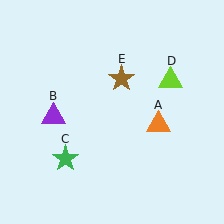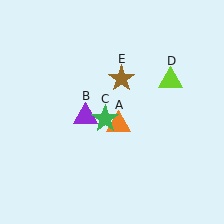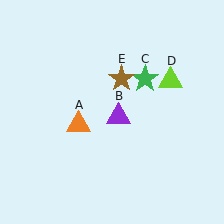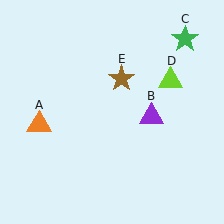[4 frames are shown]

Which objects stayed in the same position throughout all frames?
Lime triangle (object D) and brown star (object E) remained stationary.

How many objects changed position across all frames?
3 objects changed position: orange triangle (object A), purple triangle (object B), green star (object C).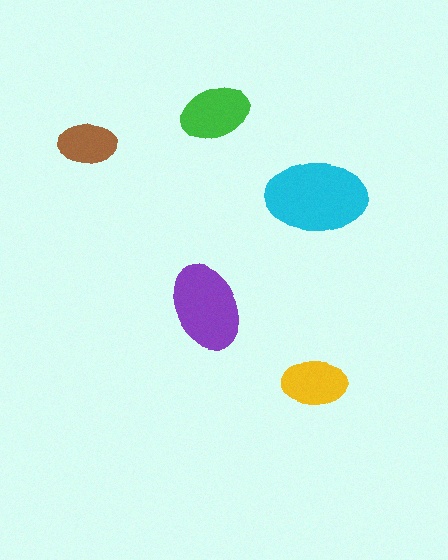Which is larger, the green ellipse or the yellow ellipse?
The green one.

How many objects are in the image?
There are 5 objects in the image.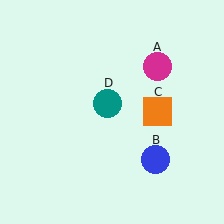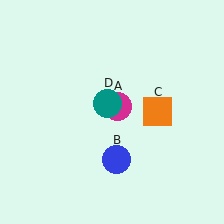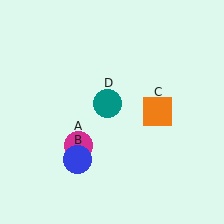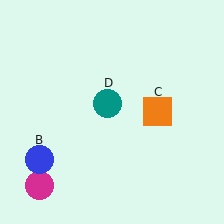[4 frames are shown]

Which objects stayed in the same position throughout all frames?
Orange square (object C) and teal circle (object D) remained stationary.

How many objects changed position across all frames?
2 objects changed position: magenta circle (object A), blue circle (object B).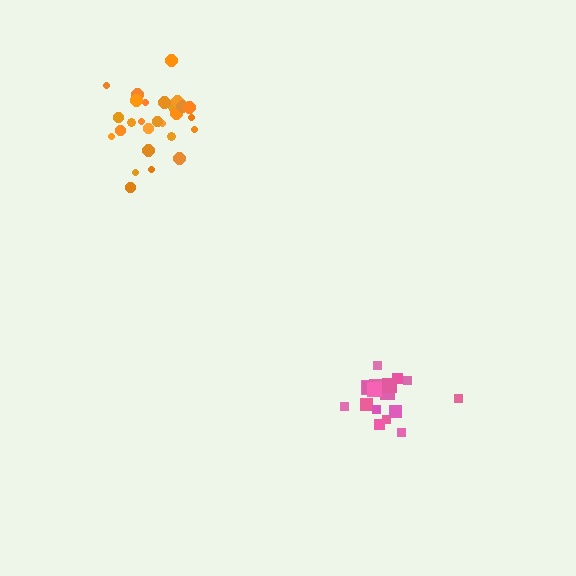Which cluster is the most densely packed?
Orange.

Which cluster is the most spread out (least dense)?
Pink.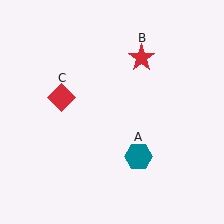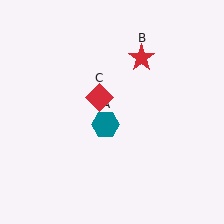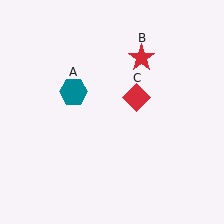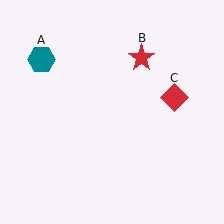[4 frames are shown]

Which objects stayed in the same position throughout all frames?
Red star (object B) remained stationary.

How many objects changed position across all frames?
2 objects changed position: teal hexagon (object A), red diamond (object C).